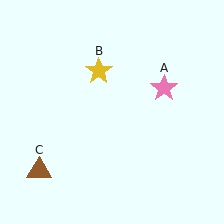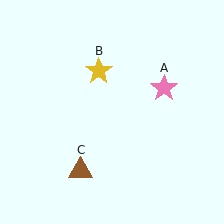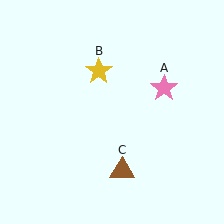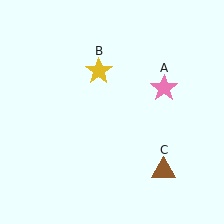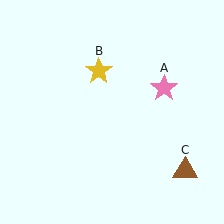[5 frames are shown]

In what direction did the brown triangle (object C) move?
The brown triangle (object C) moved right.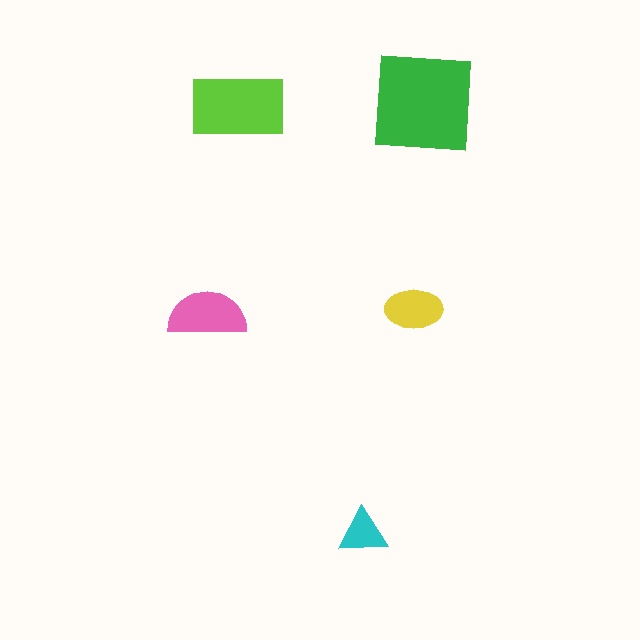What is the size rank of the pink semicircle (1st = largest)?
3rd.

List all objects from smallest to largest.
The cyan triangle, the yellow ellipse, the pink semicircle, the lime rectangle, the green square.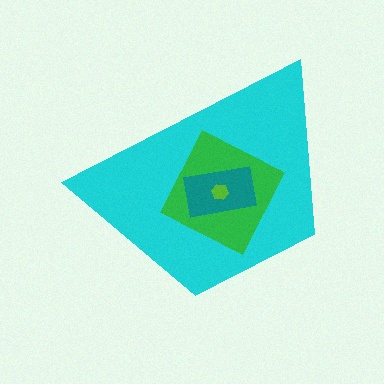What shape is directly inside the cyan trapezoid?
The green diamond.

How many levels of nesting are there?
4.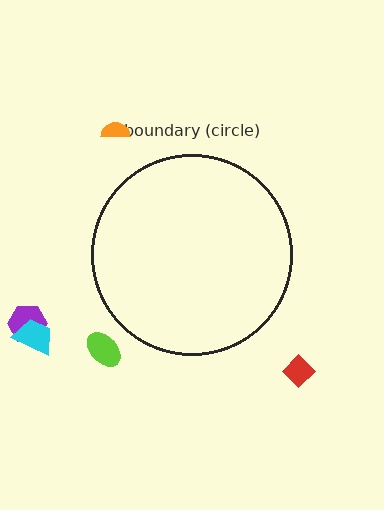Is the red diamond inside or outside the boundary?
Outside.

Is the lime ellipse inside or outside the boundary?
Outside.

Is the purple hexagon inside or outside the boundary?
Outside.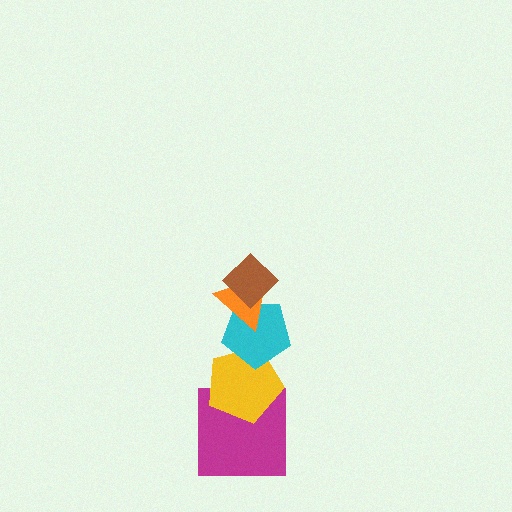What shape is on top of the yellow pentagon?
The cyan pentagon is on top of the yellow pentagon.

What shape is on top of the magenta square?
The yellow pentagon is on top of the magenta square.